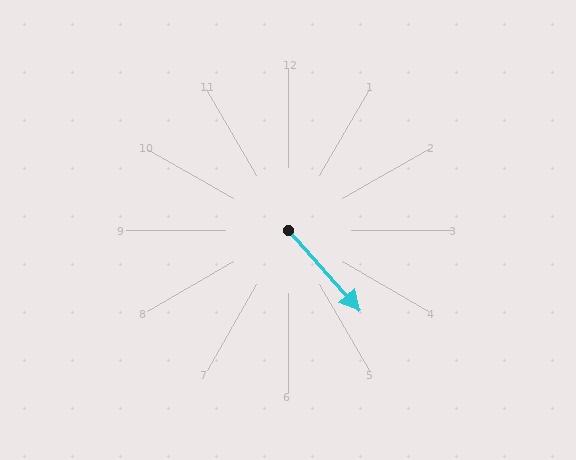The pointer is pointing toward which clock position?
Roughly 5 o'clock.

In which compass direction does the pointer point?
Southeast.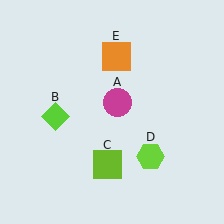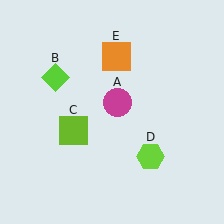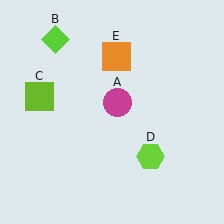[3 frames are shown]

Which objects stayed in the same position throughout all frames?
Magenta circle (object A) and lime hexagon (object D) and orange square (object E) remained stationary.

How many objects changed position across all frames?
2 objects changed position: lime diamond (object B), lime square (object C).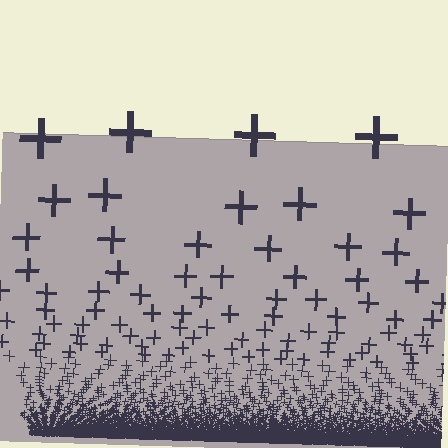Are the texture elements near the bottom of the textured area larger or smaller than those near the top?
Smaller. The gradient is inverted — elements near the bottom are smaller and denser.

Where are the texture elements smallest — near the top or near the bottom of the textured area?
Near the bottom.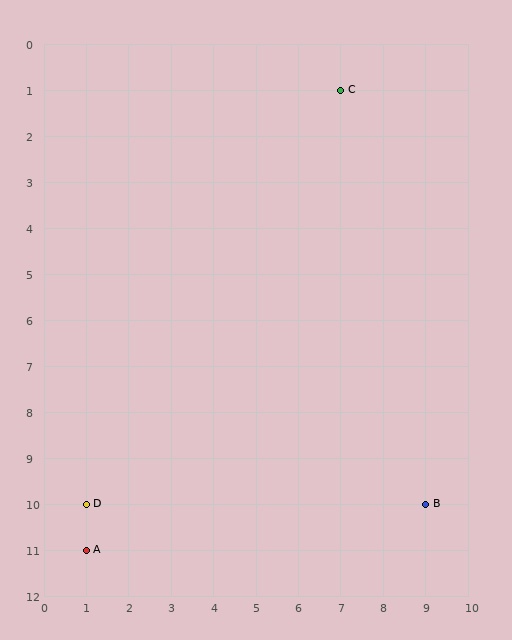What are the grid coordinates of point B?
Point B is at grid coordinates (9, 10).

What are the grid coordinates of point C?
Point C is at grid coordinates (7, 1).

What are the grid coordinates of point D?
Point D is at grid coordinates (1, 10).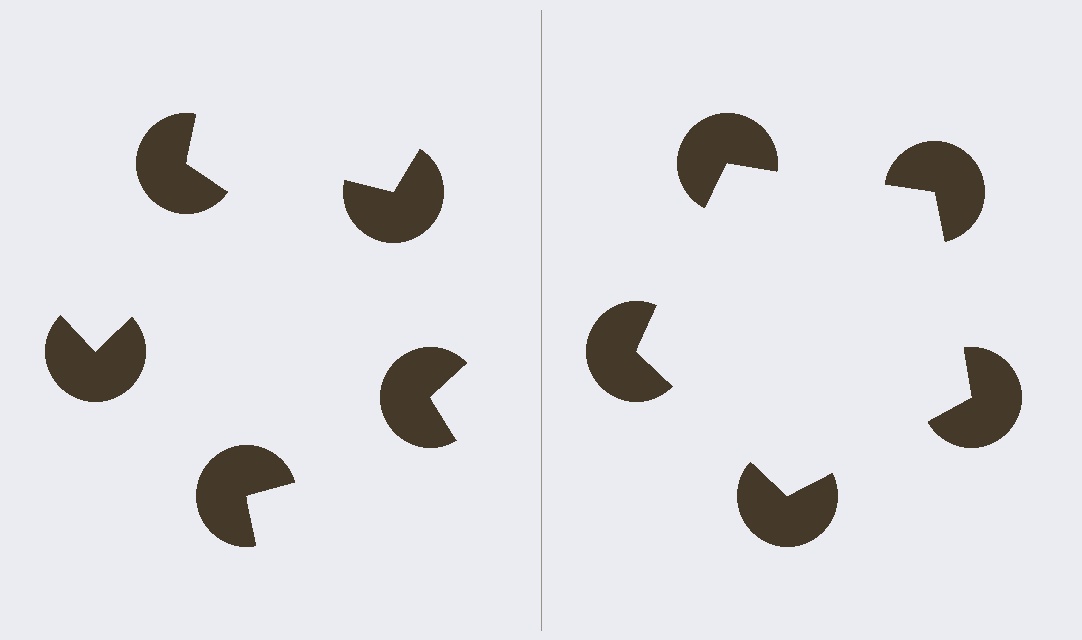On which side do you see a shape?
An illusory pentagon appears on the right side. On the left side the wedge cuts are rotated, so no coherent shape forms.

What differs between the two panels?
The pac-man discs are positioned identically on both sides; only the wedge orientations differ. On the right they align to a pentagon; on the left they are misaligned.